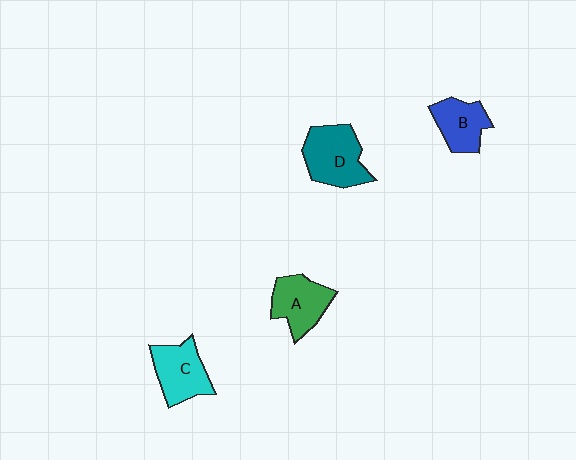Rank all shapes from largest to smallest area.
From largest to smallest: D (teal), C (cyan), A (green), B (blue).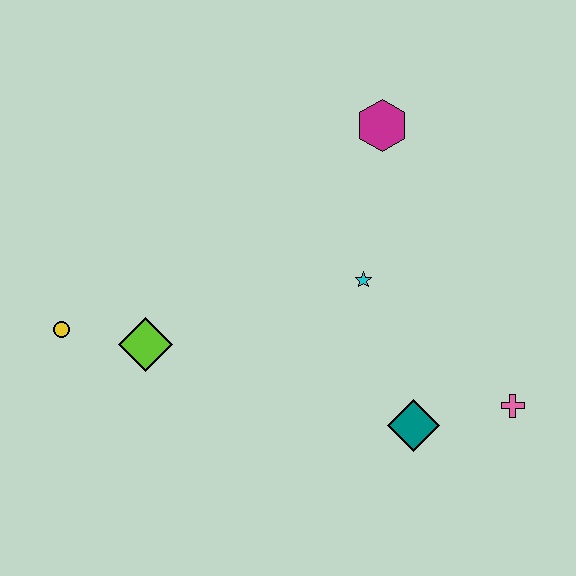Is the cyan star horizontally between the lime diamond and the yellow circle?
No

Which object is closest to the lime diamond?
The yellow circle is closest to the lime diamond.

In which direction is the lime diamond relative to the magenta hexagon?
The lime diamond is to the left of the magenta hexagon.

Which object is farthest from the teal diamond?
The yellow circle is farthest from the teal diamond.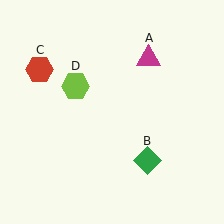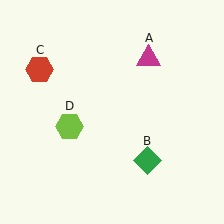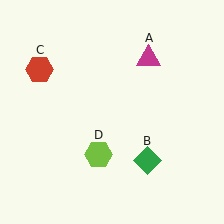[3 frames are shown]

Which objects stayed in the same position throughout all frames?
Magenta triangle (object A) and green diamond (object B) and red hexagon (object C) remained stationary.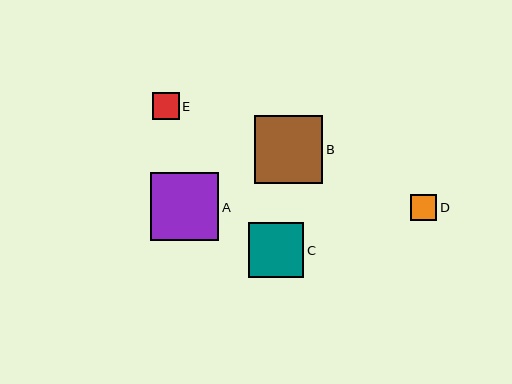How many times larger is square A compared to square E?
Square A is approximately 2.5 times the size of square E.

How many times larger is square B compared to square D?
Square B is approximately 2.6 times the size of square D.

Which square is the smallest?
Square D is the smallest with a size of approximately 26 pixels.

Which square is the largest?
Square A is the largest with a size of approximately 68 pixels.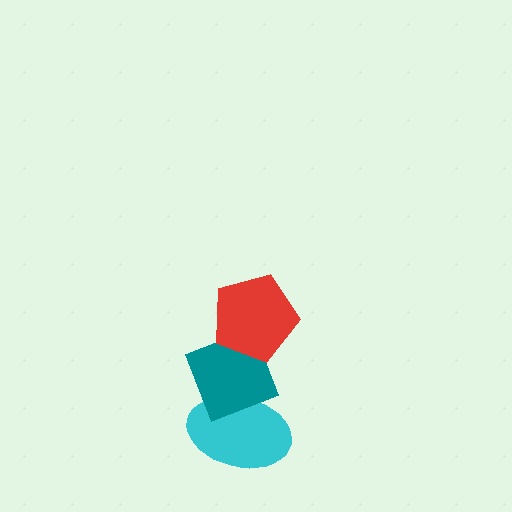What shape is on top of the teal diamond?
The red pentagon is on top of the teal diamond.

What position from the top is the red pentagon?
The red pentagon is 1st from the top.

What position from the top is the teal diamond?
The teal diamond is 2nd from the top.